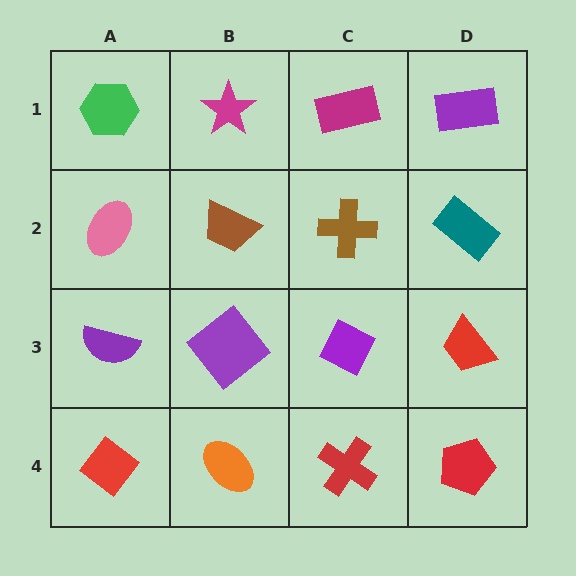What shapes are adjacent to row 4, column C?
A purple diamond (row 3, column C), an orange ellipse (row 4, column B), a red pentagon (row 4, column D).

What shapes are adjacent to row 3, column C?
A brown cross (row 2, column C), a red cross (row 4, column C), a purple diamond (row 3, column B), a red trapezoid (row 3, column D).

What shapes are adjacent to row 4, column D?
A red trapezoid (row 3, column D), a red cross (row 4, column C).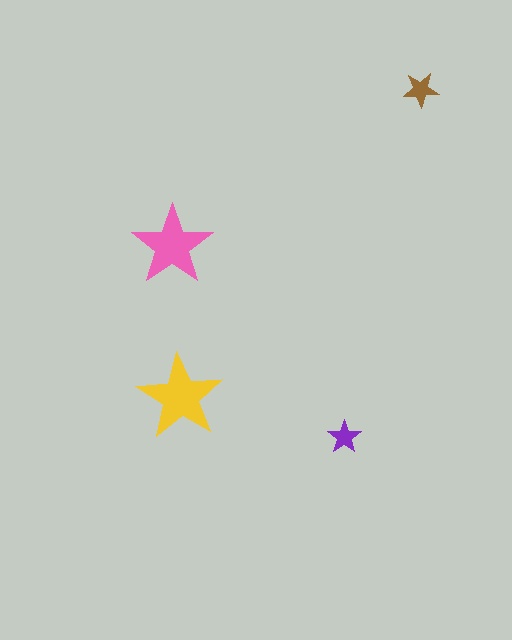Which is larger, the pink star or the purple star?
The pink one.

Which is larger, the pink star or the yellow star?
The yellow one.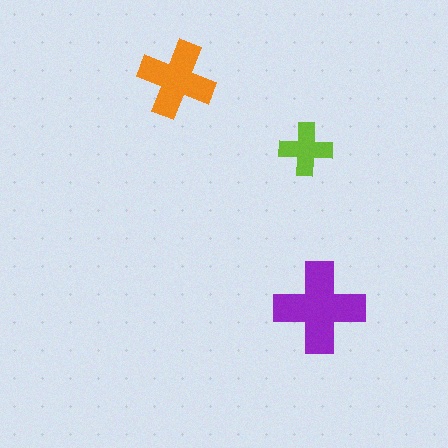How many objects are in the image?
There are 3 objects in the image.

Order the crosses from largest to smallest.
the purple one, the orange one, the lime one.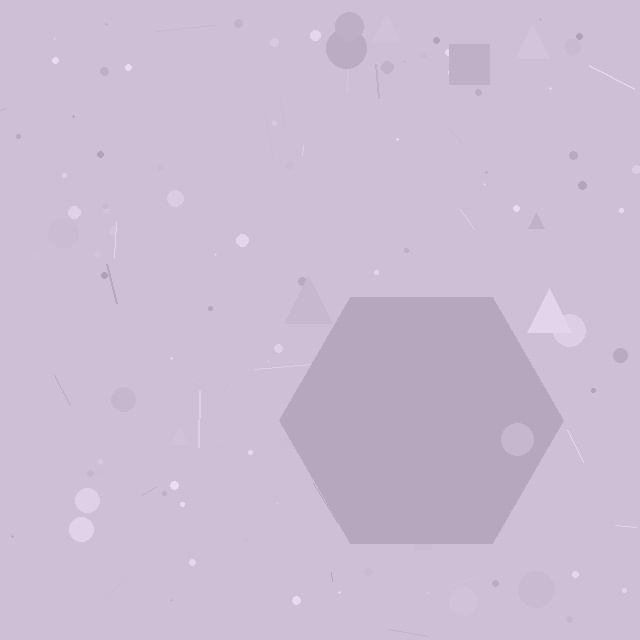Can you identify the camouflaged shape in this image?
The camouflaged shape is a hexagon.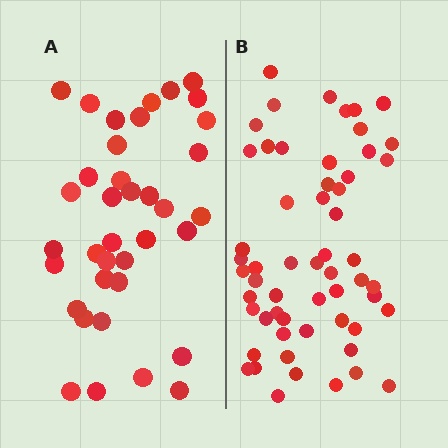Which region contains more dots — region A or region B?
Region B (the right region) has more dots.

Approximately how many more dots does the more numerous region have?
Region B has approximately 20 more dots than region A.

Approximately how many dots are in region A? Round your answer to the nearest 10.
About 40 dots. (The exact count is 37, which rounds to 40.)